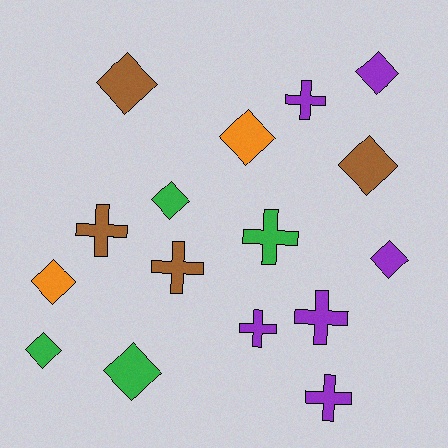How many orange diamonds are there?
There are 2 orange diamonds.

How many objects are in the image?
There are 16 objects.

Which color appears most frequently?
Purple, with 6 objects.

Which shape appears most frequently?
Diamond, with 9 objects.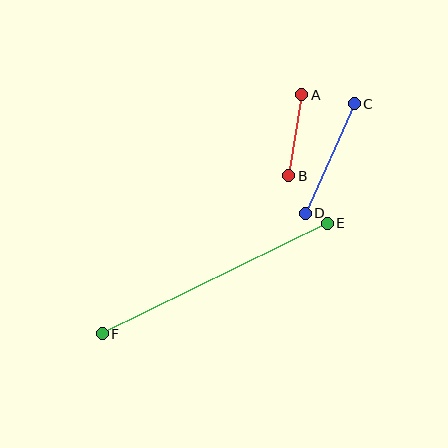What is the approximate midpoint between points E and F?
The midpoint is at approximately (215, 279) pixels.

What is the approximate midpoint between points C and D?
The midpoint is at approximately (330, 159) pixels.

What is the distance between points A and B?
The distance is approximately 82 pixels.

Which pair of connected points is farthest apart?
Points E and F are farthest apart.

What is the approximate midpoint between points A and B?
The midpoint is at approximately (295, 135) pixels.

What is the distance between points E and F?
The distance is approximately 250 pixels.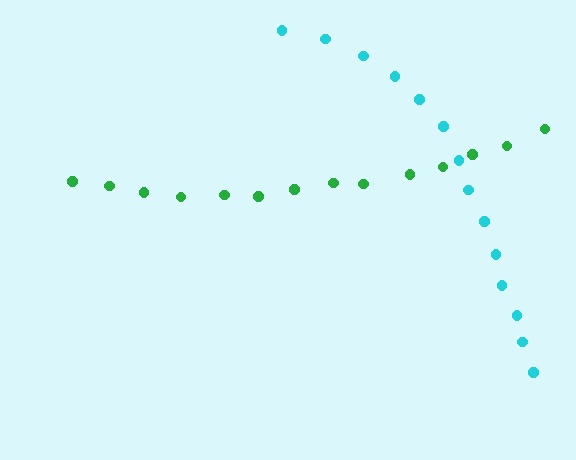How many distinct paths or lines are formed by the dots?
There are 2 distinct paths.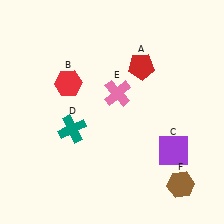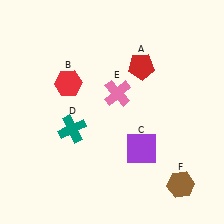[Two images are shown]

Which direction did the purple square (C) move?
The purple square (C) moved left.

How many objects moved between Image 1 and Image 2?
1 object moved between the two images.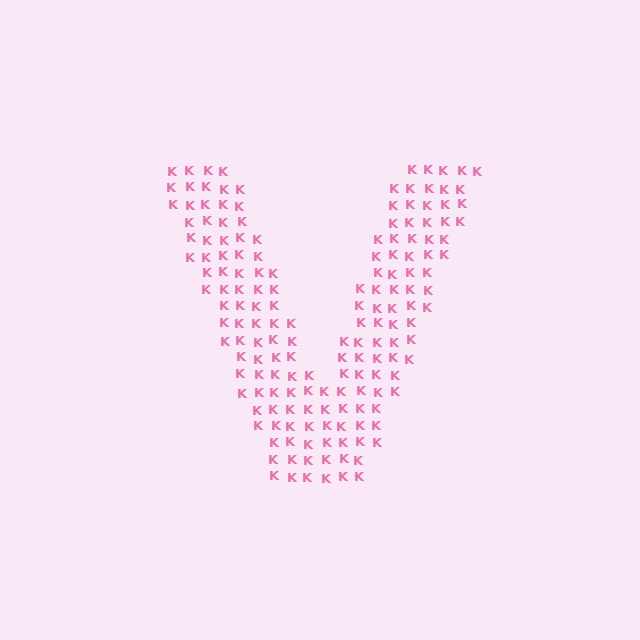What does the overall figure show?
The overall figure shows the letter V.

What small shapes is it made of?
It is made of small letter K's.